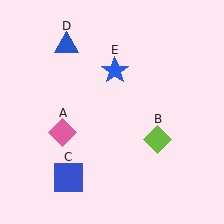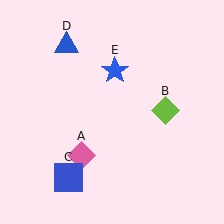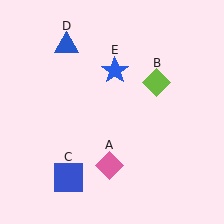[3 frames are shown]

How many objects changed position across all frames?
2 objects changed position: pink diamond (object A), lime diamond (object B).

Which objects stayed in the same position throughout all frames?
Blue square (object C) and blue triangle (object D) and blue star (object E) remained stationary.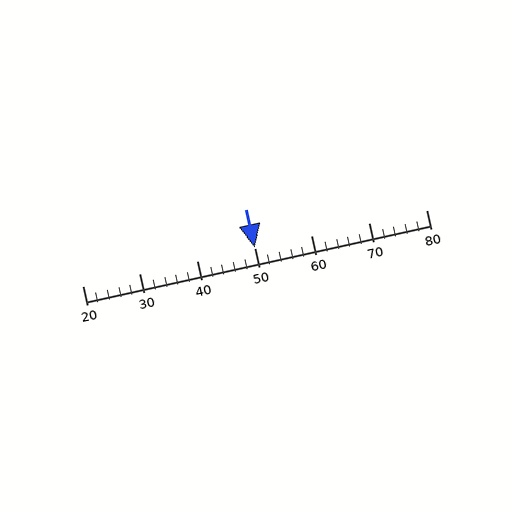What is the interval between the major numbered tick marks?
The major tick marks are spaced 10 units apart.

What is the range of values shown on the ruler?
The ruler shows values from 20 to 80.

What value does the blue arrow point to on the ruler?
The blue arrow points to approximately 50.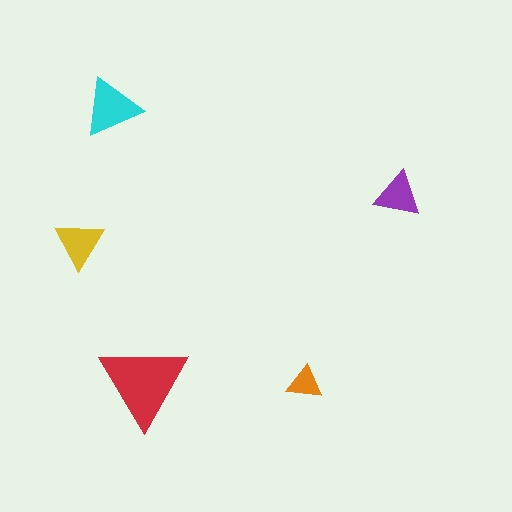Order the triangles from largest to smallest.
the red one, the cyan one, the yellow one, the purple one, the orange one.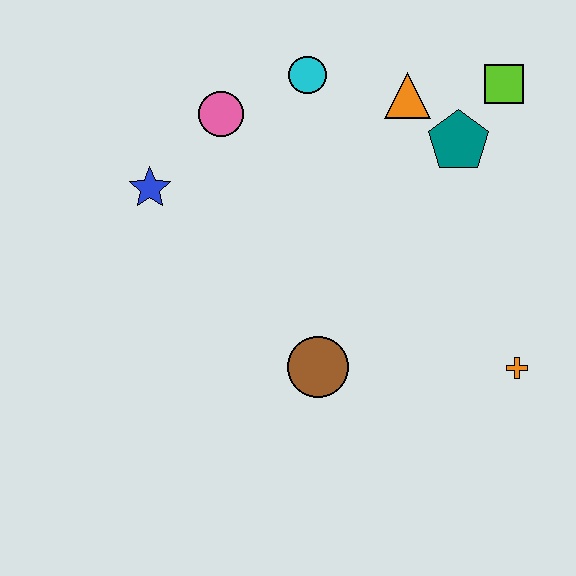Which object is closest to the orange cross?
The brown circle is closest to the orange cross.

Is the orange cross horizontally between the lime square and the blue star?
No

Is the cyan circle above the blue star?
Yes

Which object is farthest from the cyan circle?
The orange cross is farthest from the cyan circle.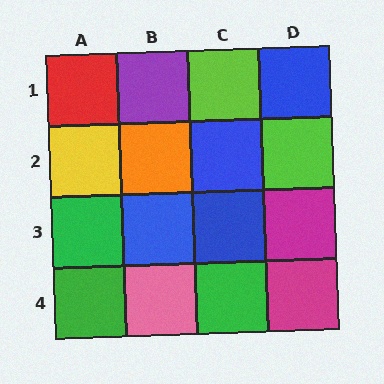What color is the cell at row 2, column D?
Lime.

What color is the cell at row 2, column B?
Orange.